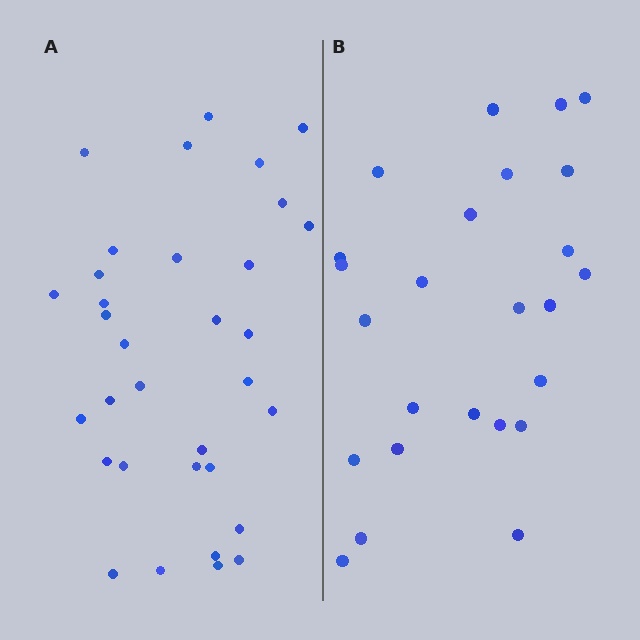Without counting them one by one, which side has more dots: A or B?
Region A (the left region) has more dots.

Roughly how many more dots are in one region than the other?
Region A has roughly 8 or so more dots than region B.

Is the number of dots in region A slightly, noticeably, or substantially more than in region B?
Region A has noticeably more, but not dramatically so. The ratio is roughly 1.3 to 1.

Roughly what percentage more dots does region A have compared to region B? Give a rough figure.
About 30% more.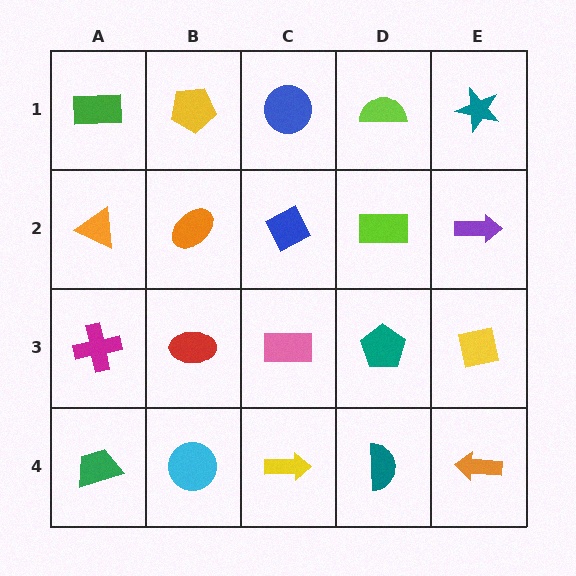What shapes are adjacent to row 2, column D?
A lime semicircle (row 1, column D), a teal pentagon (row 3, column D), a blue diamond (row 2, column C), a purple arrow (row 2, column E).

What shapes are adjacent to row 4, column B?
A red ellipse (row 3, column B), a green trapezoid (row 4, column A), a yellow arrow (row 4, column C).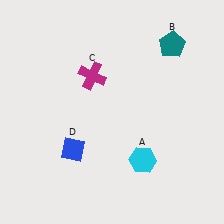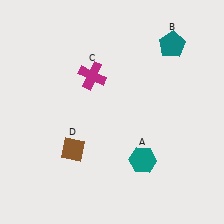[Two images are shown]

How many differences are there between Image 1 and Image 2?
There are 2 differences between the two images.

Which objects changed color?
A changed from cyan to teal. D changed from blue to brown.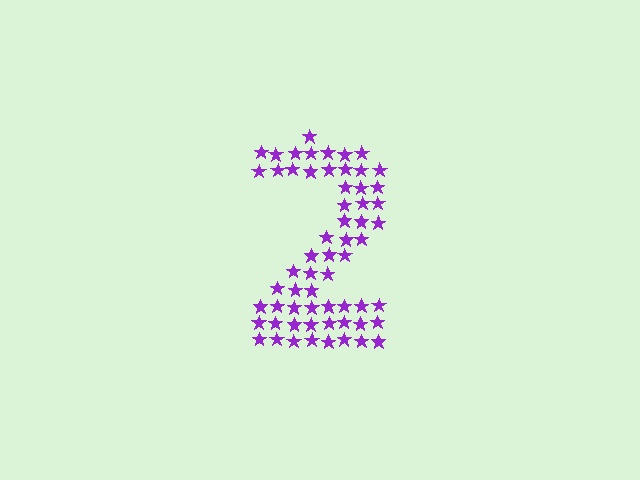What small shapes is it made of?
It is made of small stars.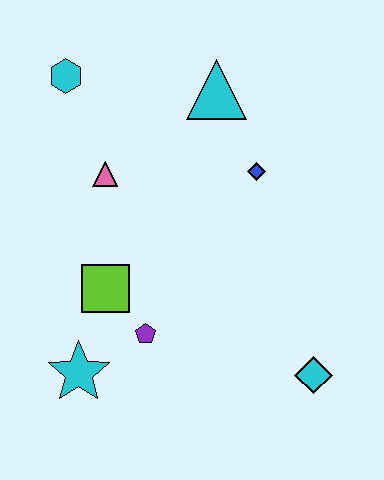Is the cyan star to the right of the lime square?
No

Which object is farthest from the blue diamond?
The cyan star is farthest from the blue diamond.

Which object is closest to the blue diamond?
The cyan triangle is closest to the blue diamond.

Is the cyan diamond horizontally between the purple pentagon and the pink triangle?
No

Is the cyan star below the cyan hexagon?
Yes